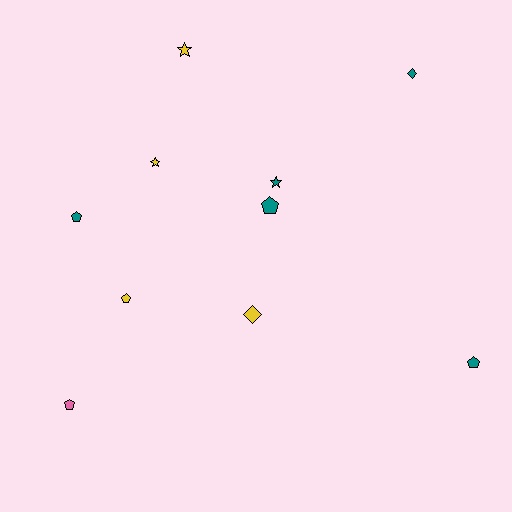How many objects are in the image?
There are 10 objects.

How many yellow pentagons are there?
There is 1 yellow pentagon.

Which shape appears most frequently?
Pentagon, with 5 objects.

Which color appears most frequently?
Teal, with 5 objects.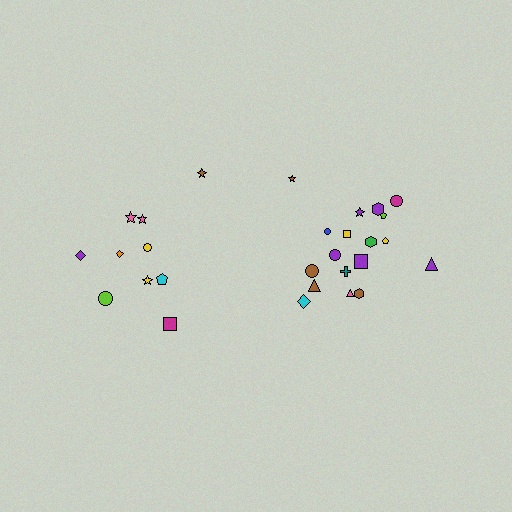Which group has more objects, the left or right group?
The right group.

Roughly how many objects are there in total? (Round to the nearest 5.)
Roughly 30 objects in total.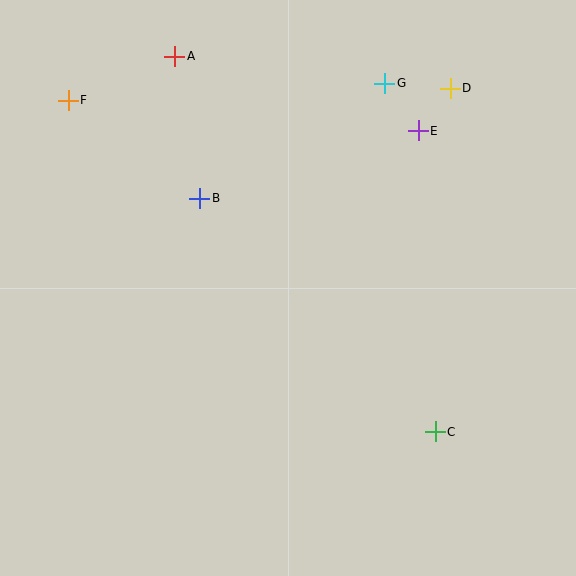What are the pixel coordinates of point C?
Point C is at (435, 432).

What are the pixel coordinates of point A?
Point A is at (174, 56).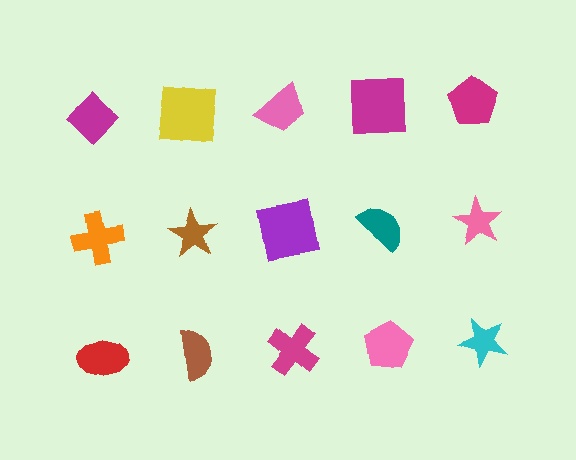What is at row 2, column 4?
A teal semicircle.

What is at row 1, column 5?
A magenta pentagon.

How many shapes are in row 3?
5 shapes.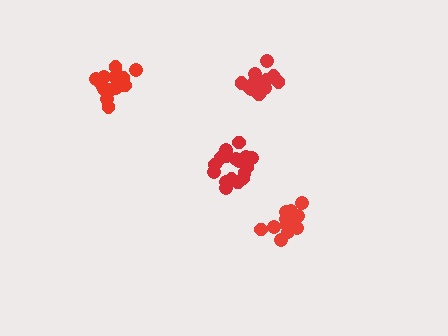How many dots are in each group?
Group 1: 16 dots, Group 2: 14 dots, Group 3: 13 dots, Group 4: 17 dots (60 total).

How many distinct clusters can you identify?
There are 4 distinct clusters.